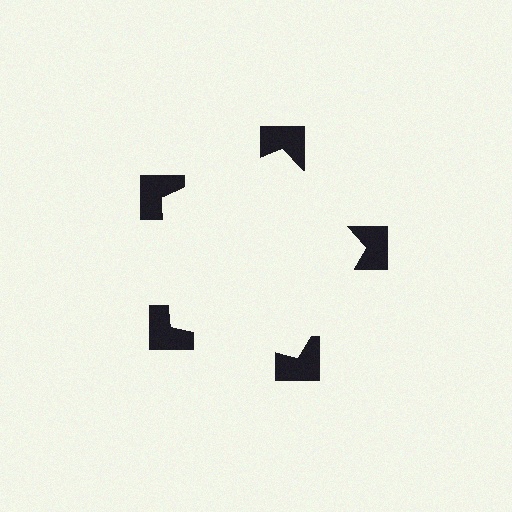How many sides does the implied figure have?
5 sides.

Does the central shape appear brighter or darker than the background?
It typically appears slightly brighter than the background, even though no actual brightness change is drawn.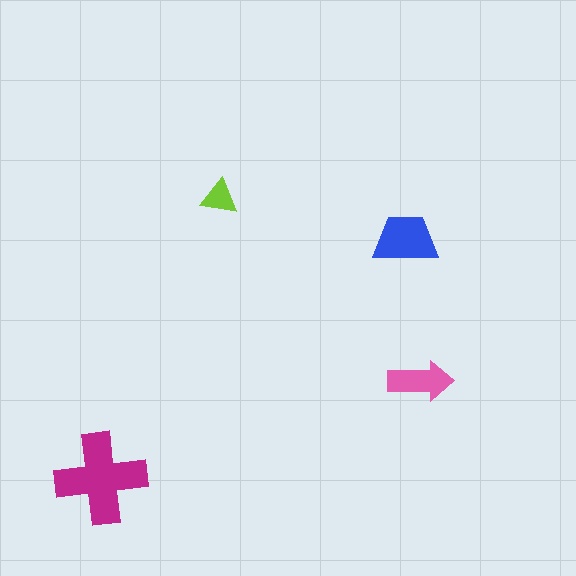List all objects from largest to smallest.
The magenta cross, the blue trapezoid, the pink arrow, the lime triangle.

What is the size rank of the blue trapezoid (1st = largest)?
2nd.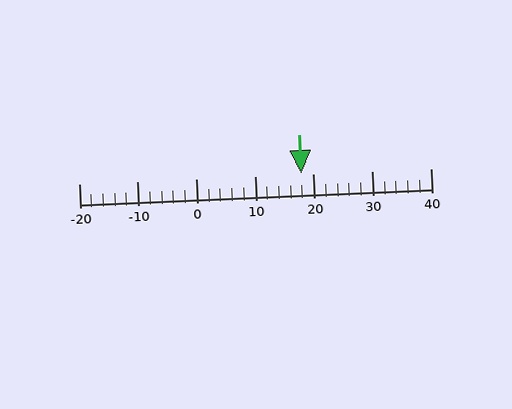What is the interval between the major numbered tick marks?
The major tick marks are spaced 10 units apart.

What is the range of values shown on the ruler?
The ruler shows values from -20 to 40.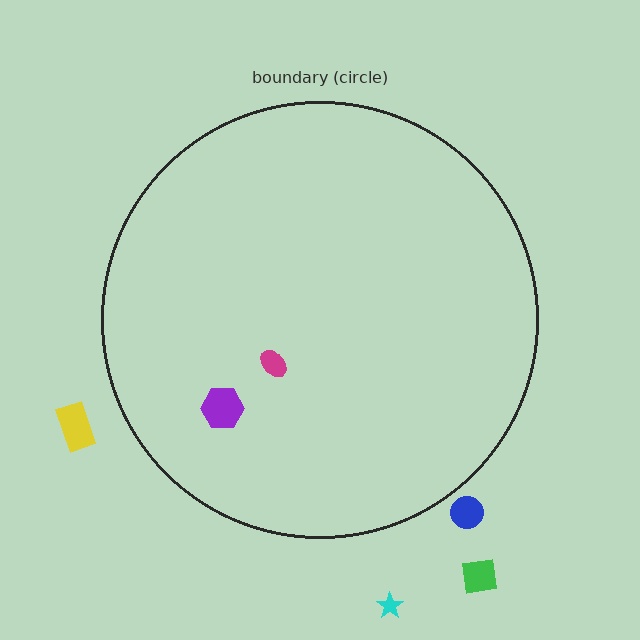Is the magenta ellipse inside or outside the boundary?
Inside.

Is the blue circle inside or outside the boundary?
Outside.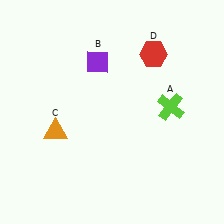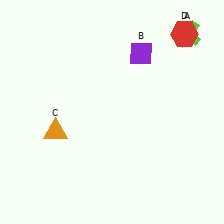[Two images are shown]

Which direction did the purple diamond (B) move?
The purple diamond (B) moved right.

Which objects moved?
The objects that moved are: the lime cross (A), the purple diamond (B), the red hexagon (D).